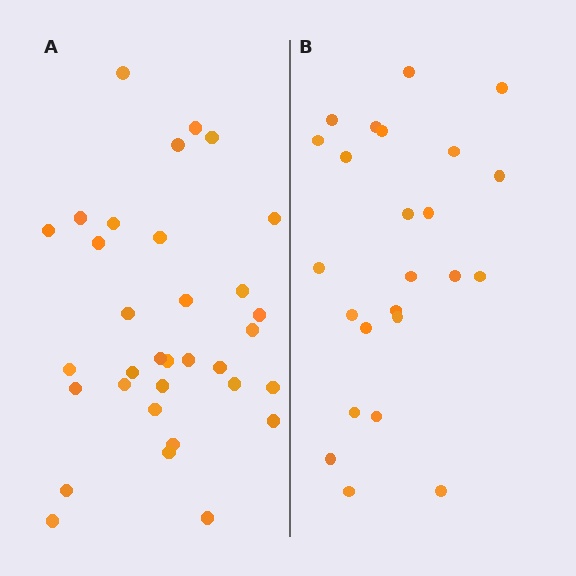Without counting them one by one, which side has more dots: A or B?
Region A (the left region) has more dots.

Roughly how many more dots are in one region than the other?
Region A has roughly 8 or so more dots than region B.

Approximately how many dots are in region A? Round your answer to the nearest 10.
About 30 dots. (The exact count is 33, which rounds to 30.)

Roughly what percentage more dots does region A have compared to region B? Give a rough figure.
About 40% more.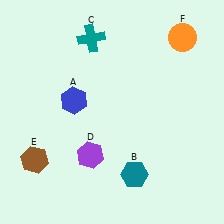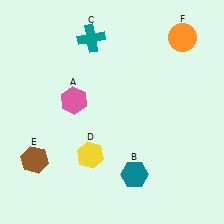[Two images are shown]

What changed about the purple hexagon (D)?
In Image 1, D is purple. In Image 2, it changed to yellow.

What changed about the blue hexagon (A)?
In Image 1, A is blue. In Image 2, it changed to pink.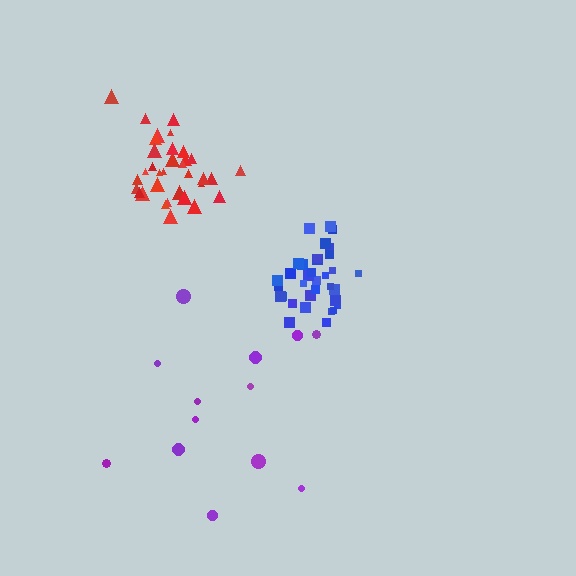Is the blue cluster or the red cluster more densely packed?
Red.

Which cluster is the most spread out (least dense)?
Purple.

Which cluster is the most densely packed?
Red.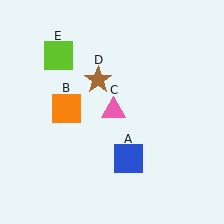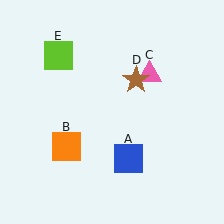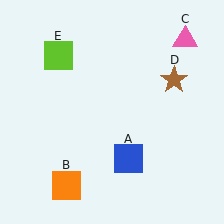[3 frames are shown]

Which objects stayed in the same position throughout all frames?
Blue square (object A) and lime square (object E) remained stationary.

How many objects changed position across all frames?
3 objects changed position: orange square (object B), pink triangle (object C), brown star (object D).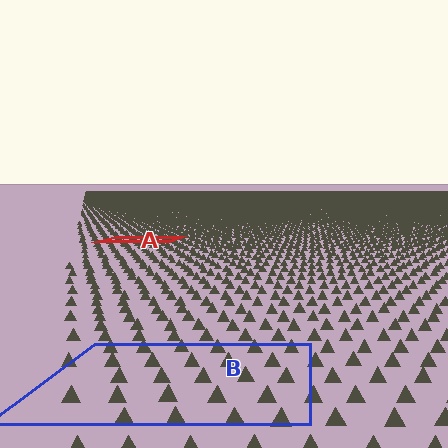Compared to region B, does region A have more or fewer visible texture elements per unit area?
Region A has more texture elements per unit area — they are packed more densely because it is farther away.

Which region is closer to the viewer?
Region B is closer. The texture elements there are larger and more spread out.